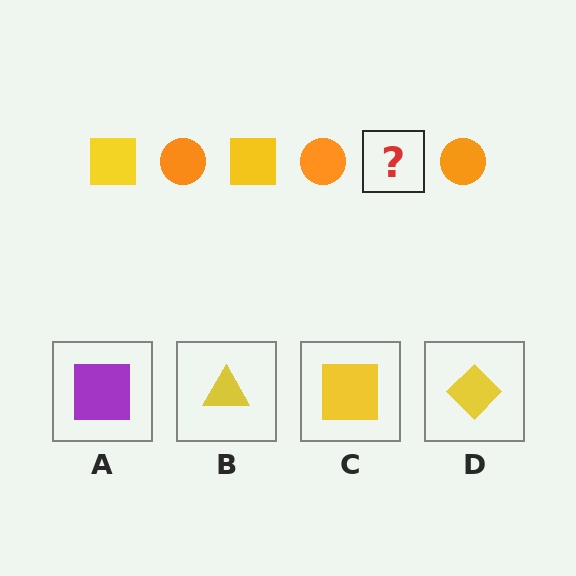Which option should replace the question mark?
Option C.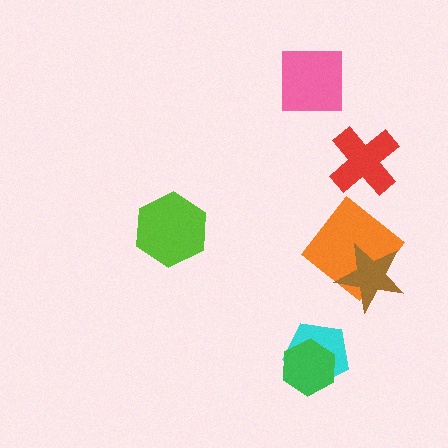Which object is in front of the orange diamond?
The brown star is in front of the orange diamond.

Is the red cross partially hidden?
No, no other shape covers it.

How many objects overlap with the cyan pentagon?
1 object overlaps with the cyan pentagon.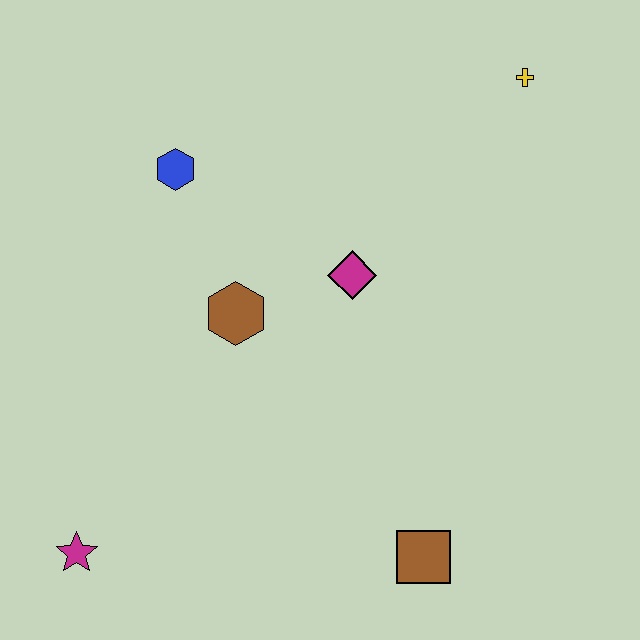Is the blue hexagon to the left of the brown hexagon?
Yes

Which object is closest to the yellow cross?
The magenta diamond is closest to the yellow cross.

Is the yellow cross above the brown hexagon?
Yes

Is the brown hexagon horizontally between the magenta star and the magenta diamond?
Yes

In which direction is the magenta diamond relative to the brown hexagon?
The magenta diamond is to the right of the brown hexagon.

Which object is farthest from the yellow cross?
The magenta star is farthest from the yellow cross.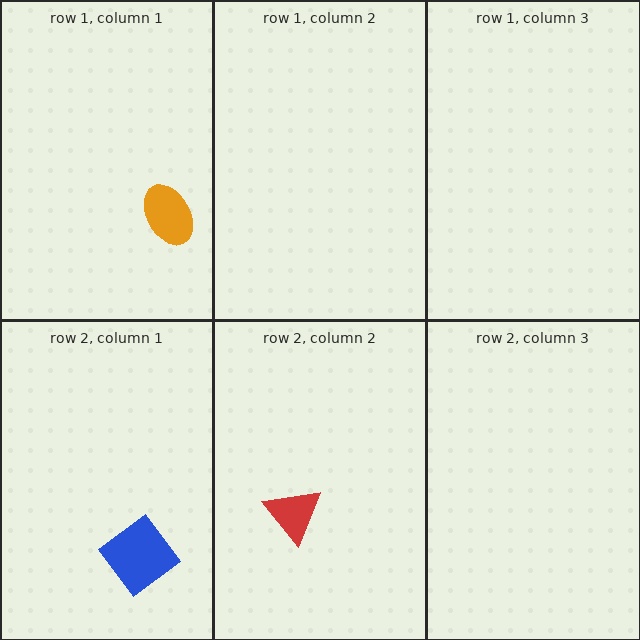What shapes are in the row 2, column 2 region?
The red triangle.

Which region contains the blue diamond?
The row 2, column 1 region.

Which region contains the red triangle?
The row 2, column 2 region.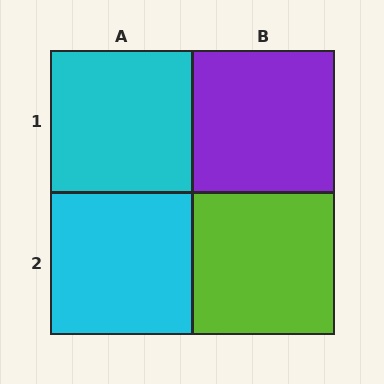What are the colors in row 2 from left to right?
Cyan, lime.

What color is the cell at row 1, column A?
Cyan.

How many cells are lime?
1 cell is lime.